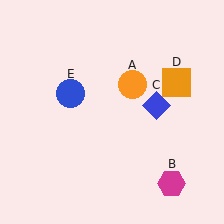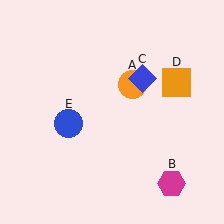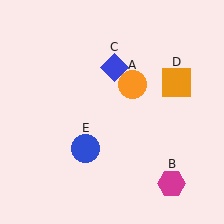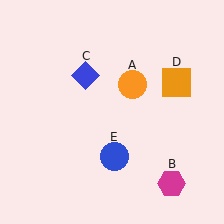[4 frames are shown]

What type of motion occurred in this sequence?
The blue diamond (object C), blue circle (object E) rotated counterclockwise around the center of the scene.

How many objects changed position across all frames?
2 objects changed position: blue diamond (object C), blue circle (object E).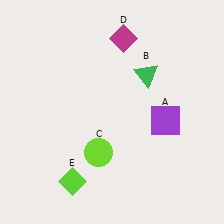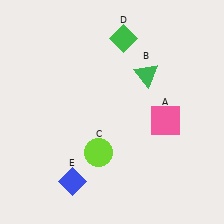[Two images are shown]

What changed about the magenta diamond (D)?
In Image 1, D is magenta. In Image 2, it changed to green.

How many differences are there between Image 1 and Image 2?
There are 3 differences between the two images.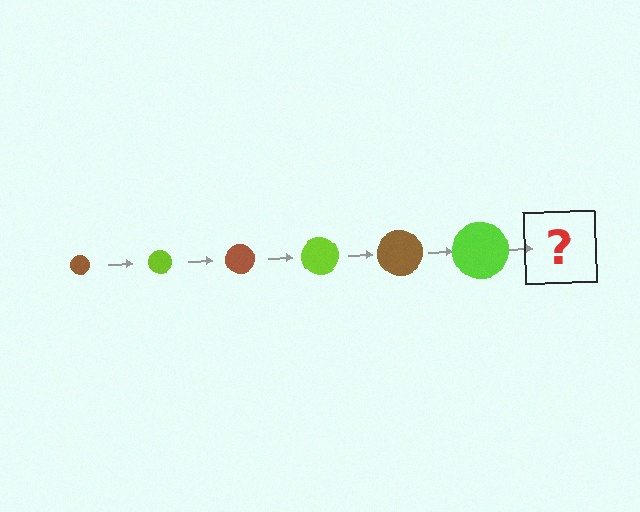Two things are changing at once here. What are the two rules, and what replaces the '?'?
The two rules are that the circle grows larger each step and the color cycles through brown and lime. The '?' should be a brown circle, larger than the previous one.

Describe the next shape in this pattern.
It should be a brown circle, larger than the previous one.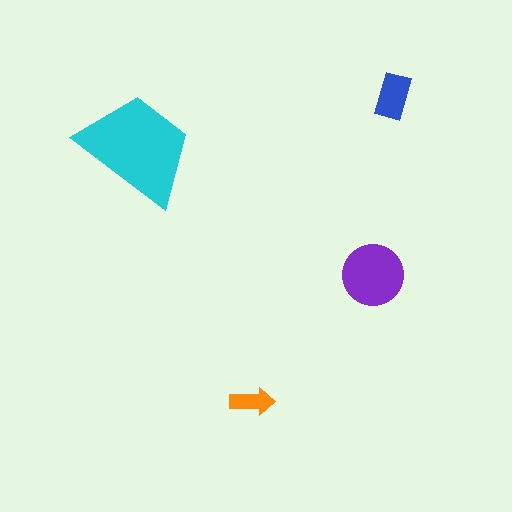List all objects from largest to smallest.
The cyan trapezoid, the purple circle, the blue rectangle, the orange arrow.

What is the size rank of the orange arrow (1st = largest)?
4th.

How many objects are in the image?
There are 4 objects in the image.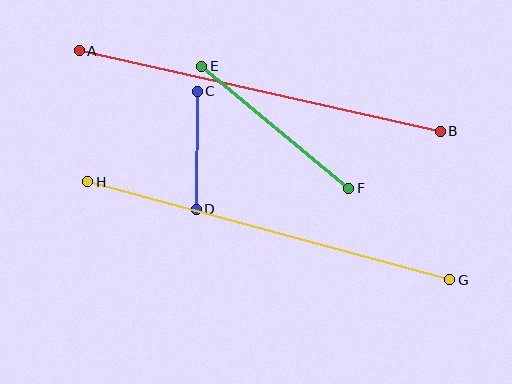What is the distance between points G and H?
The distance is approximately 375 pixels.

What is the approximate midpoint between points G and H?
The midpoint is at approximately (269, 231) pixels.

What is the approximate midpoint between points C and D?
The midpoint is at approximately (197, 150) pixels.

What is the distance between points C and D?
The distance is approximately 118 pixels.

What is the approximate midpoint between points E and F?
The midpoint is at approximately (275, 127) pixels.